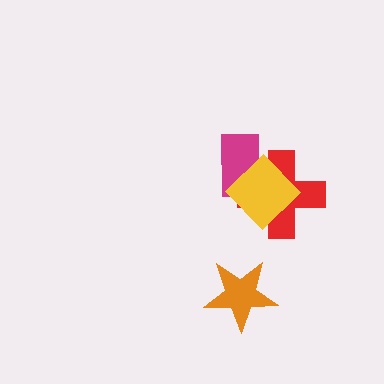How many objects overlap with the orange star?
0 objects overlap with the orange star.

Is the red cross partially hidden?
Yes, it is partially covered by another shape.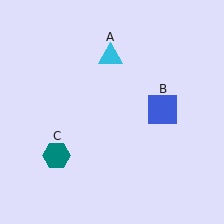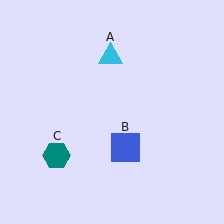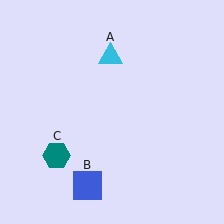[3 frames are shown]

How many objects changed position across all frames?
1 object changed position: blue square (object B).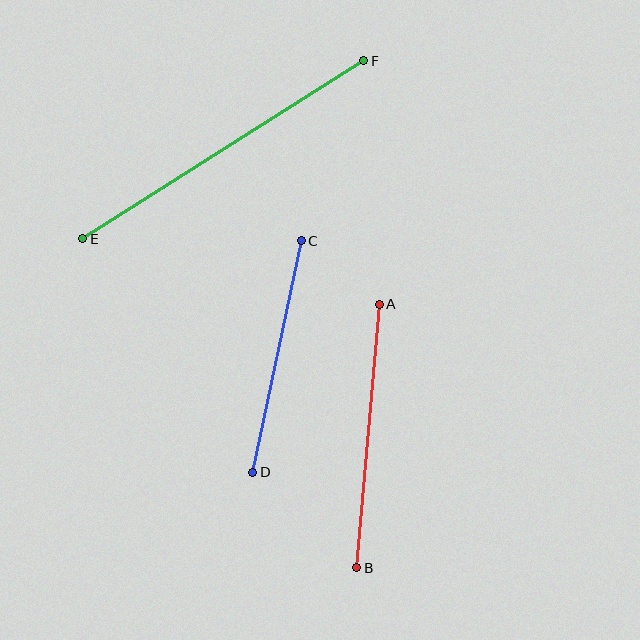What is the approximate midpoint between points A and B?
The midpoint is at approximately (368, 436) pixels.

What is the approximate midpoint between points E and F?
The midpoint is at approximately (223, 150) pixels.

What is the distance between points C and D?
The distance is approximately 236 pixels.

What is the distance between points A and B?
The distance is approximately 264 pixels.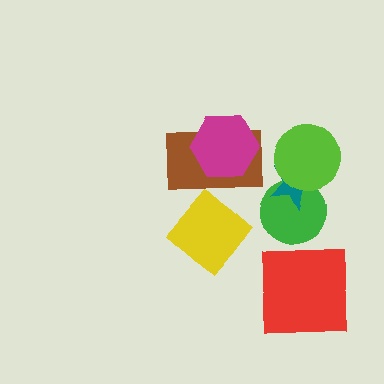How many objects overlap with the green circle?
2 objects overlap with the green circle.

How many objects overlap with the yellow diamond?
1 object overlaps with the yellow diamond.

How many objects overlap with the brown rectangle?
2 objects overlap with the brown rectangle.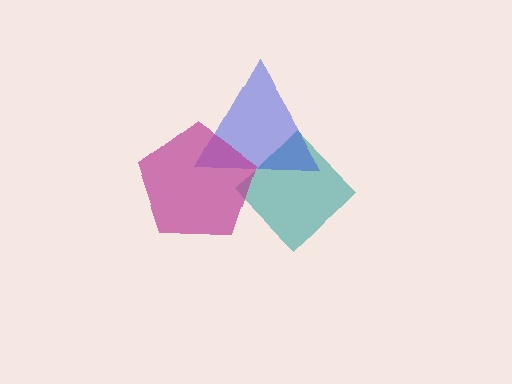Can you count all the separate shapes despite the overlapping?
Yes, there are 3 separate shapes.